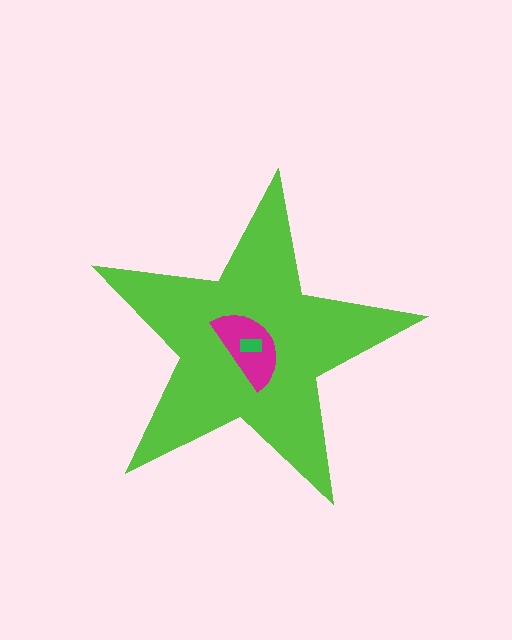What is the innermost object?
The green rectangle.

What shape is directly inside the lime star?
The magenta semicircle.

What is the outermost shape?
The lime star.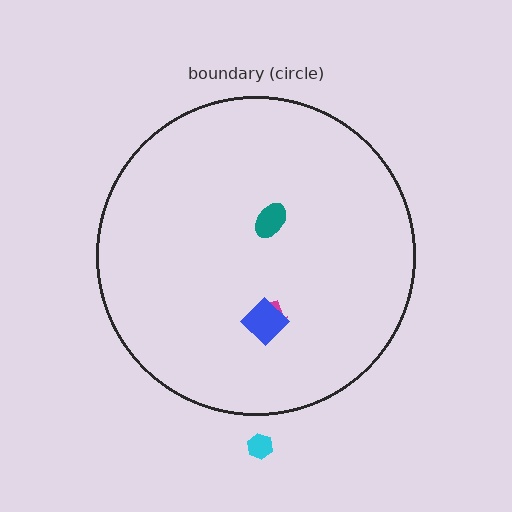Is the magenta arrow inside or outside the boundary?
Inside.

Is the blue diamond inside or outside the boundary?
Inside.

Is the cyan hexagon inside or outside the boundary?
Outside.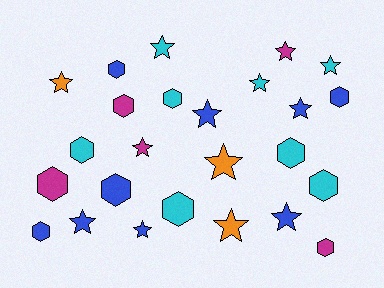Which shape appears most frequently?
Star, with 13 objects.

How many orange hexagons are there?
There are no orange hexagons.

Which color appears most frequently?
Blue, with 9 objects.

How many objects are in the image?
There are 25 objects.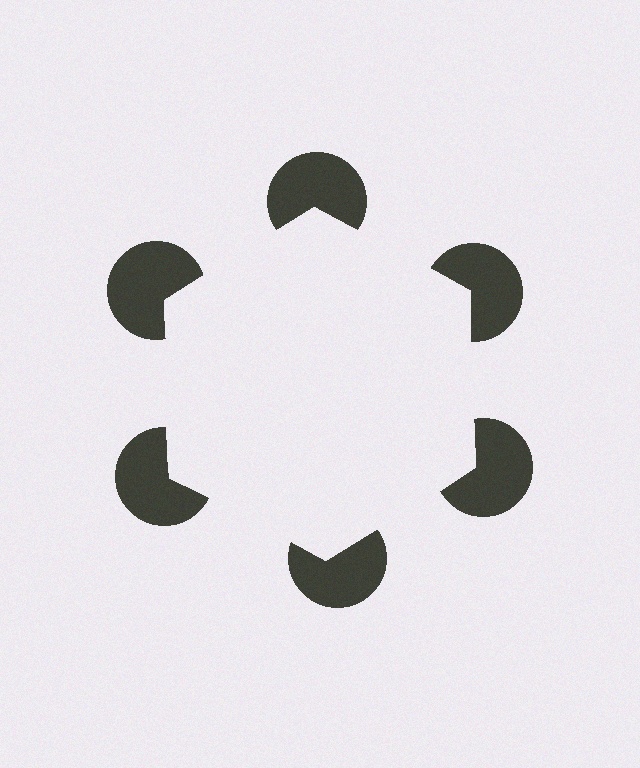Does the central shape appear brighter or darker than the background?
It typically appears slightly brighter than the background, even though no actual brightness change is drawn.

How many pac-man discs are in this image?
There are 6 — one at each vertex of the illusory hexagon.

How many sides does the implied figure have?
6 sides.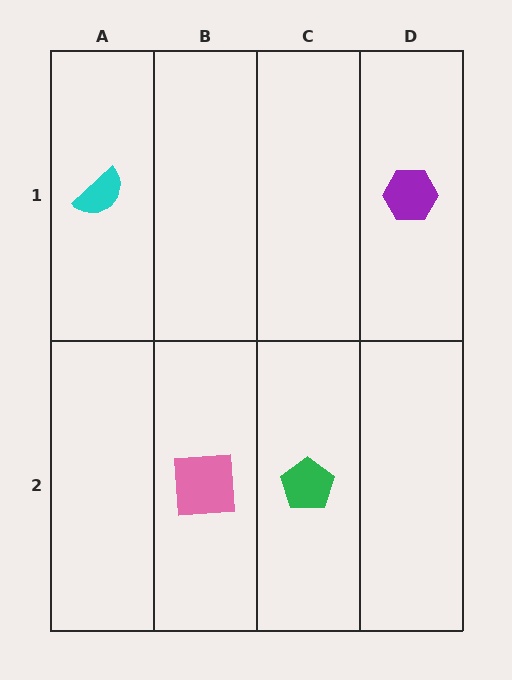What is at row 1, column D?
A purple hexagon.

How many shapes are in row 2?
2 shapes.